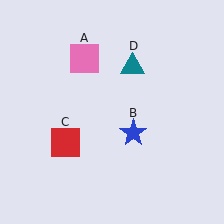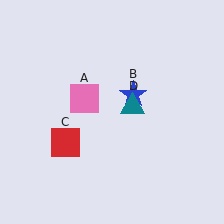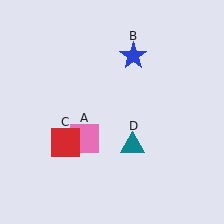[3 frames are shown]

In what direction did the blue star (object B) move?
The blue star (object B) moved up.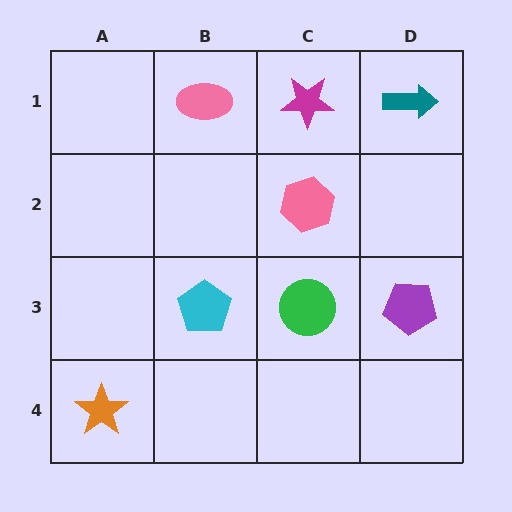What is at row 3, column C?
A green circle.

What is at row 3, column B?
A cyan pentagon.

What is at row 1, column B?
A pink ellipse.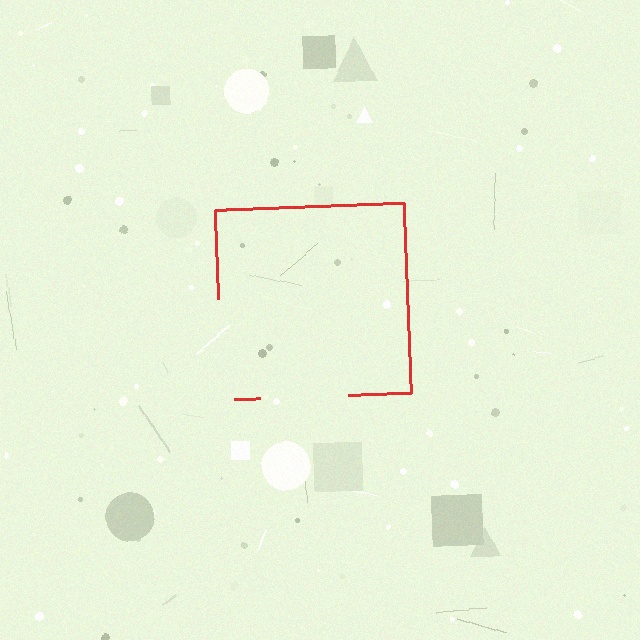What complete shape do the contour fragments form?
The contour fragments form a square.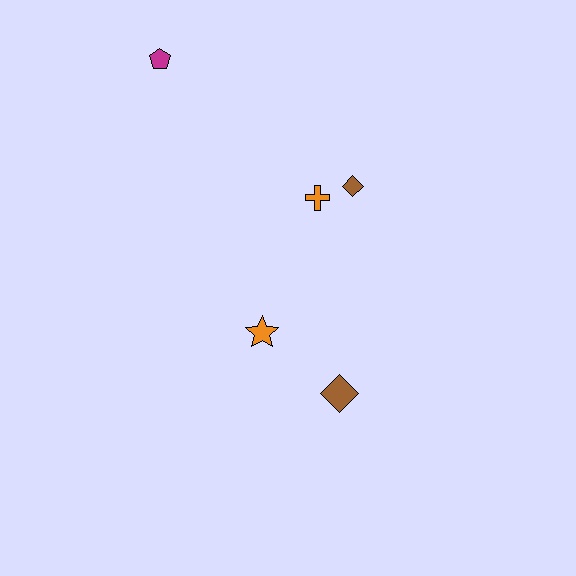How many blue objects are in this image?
There are no blue objects.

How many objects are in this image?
There are 5 objects.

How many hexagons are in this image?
There are no hexagons.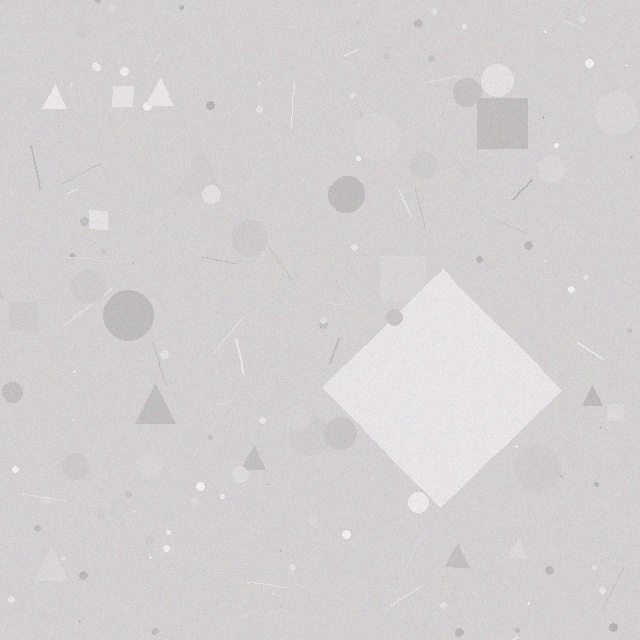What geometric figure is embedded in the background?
A diamond is embedded in the background.